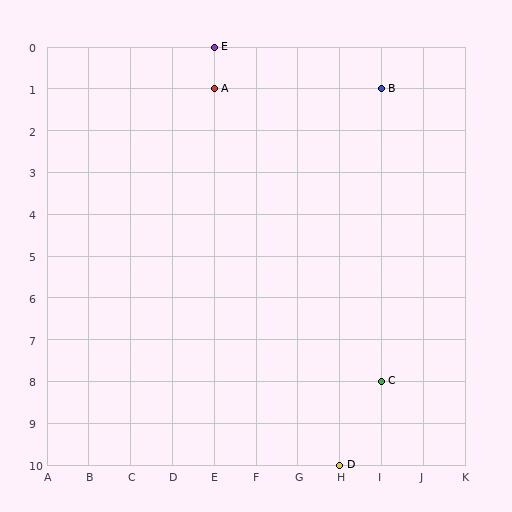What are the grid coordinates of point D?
Point D is at grid coordinates (H, 10).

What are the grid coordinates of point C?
Point C is at grid coordinates (I, 8).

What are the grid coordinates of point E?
Point E is at grid coordinates (E, 0).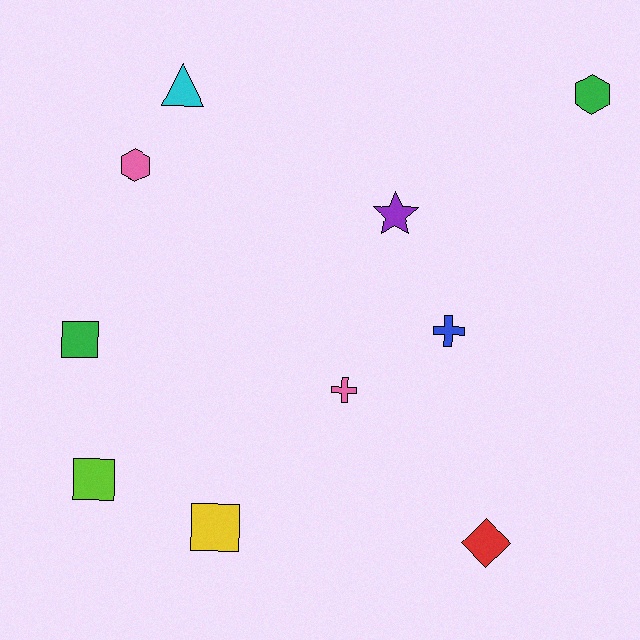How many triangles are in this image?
There is 1 triangle.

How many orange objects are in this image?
There are no orange objects.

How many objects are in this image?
There are 10 objects.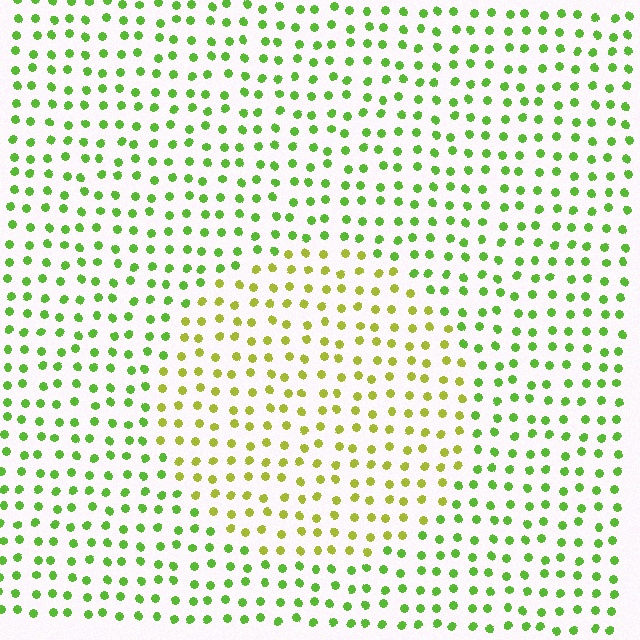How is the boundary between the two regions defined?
The boundary is defined purely by a slight shift in hue (about 34 degrees). Spacing, size, and orientation are identical on both sides.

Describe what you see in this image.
The image is filled with small lime elements in a uniform arrangement. A circle-shaped region is visible where the elements are tinted to a slightly different hue, forming a subtle color boundary.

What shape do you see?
I see a circle.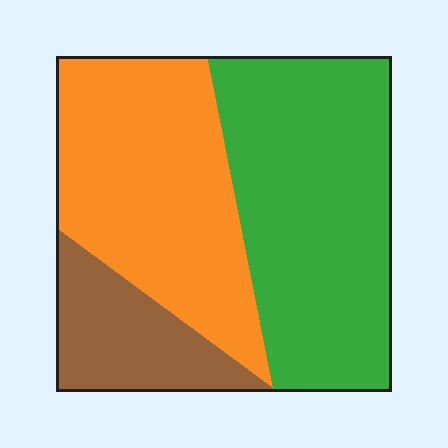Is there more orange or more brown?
Orange.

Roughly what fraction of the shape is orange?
Orange covers roughly 40% of the shape.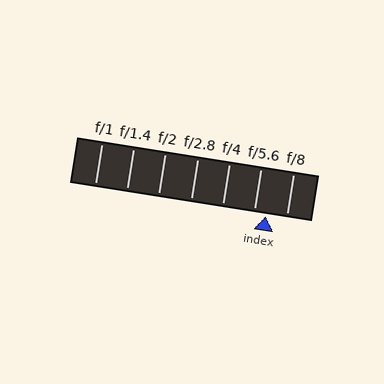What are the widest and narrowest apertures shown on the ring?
The widest aperture shown is f/1 and the narrowest is f/8.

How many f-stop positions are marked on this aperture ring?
There are 7 f-stop positions marked.